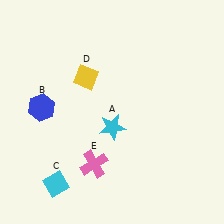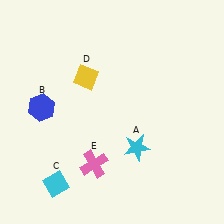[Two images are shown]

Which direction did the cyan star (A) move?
The cyan star (A) moved right.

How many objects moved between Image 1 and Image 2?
1 object moved between the two images.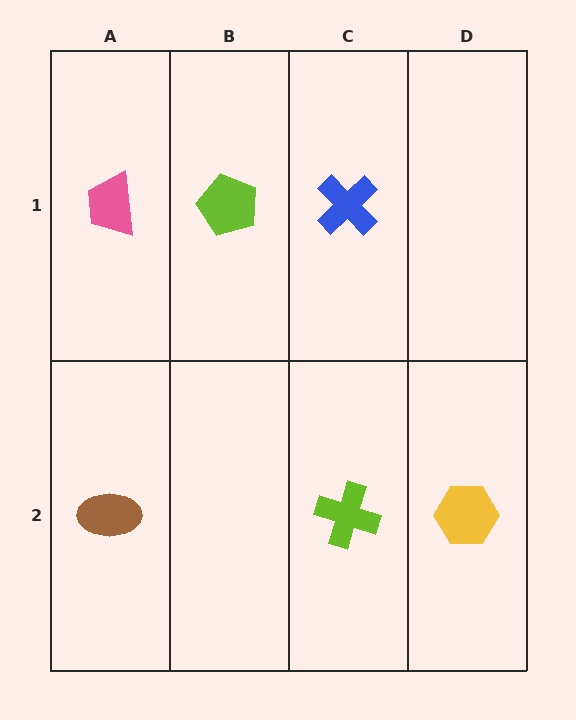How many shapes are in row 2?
3 shapes.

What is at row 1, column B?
A lime pentagon.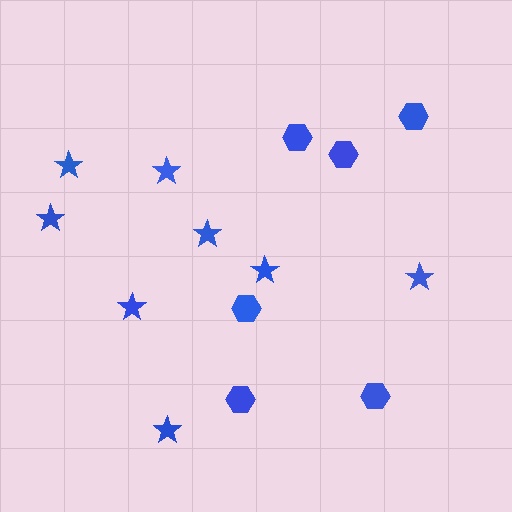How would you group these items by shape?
There are 2 groups: one group of hexagons (6) and one group of stars (8).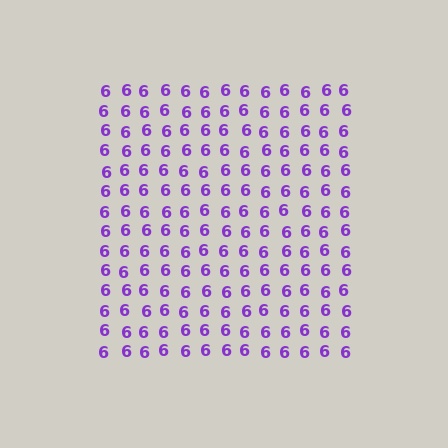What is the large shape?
The large shape is a square.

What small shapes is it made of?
It is made of small digit 6's.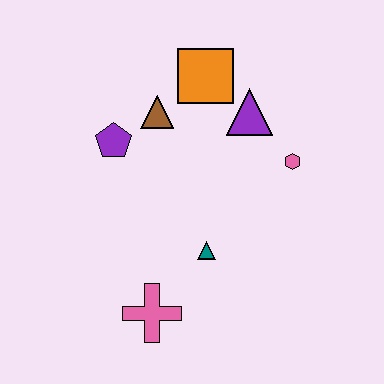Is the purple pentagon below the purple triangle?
Yes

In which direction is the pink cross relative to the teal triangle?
The pink cross is below the teal triangle.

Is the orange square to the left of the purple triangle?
Yes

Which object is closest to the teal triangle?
The pink cross is closest to the teal triangle.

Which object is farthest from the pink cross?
The orange square is farthest from the pink cross.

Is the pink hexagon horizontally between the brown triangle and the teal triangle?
No